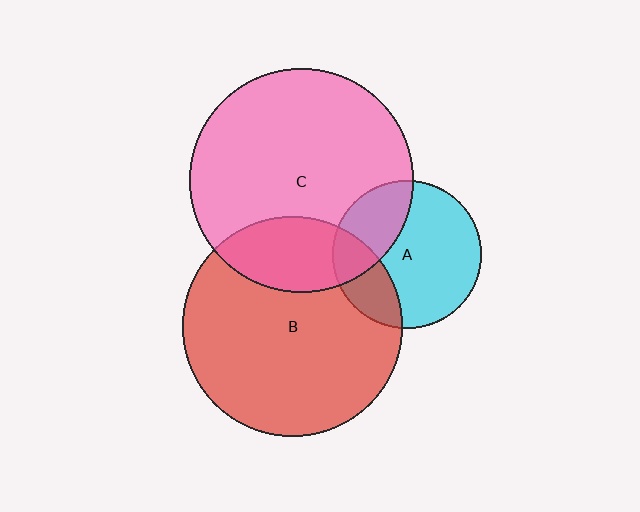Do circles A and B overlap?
Yes.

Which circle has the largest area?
Circle C (pink).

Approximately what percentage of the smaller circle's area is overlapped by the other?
Approximately 25%.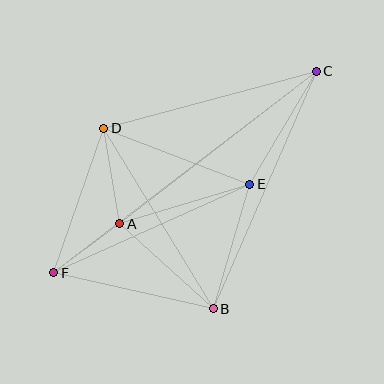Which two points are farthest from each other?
Points C and F are farthest from each other.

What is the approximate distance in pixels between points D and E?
The distance between D and E is approximately 157 pixels.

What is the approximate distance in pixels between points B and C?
The distance between B and C is approximately 259 pixels.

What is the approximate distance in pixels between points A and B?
The distance between A and B is approximately 127 pixels.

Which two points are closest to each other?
Points A and F are closest to each other.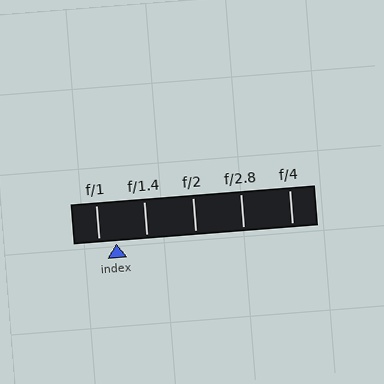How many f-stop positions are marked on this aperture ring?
There are 5 f-stop positions marked.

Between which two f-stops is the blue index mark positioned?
The index mark is between f/1 and f/1.4.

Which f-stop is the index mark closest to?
The index mark is closest to f/1.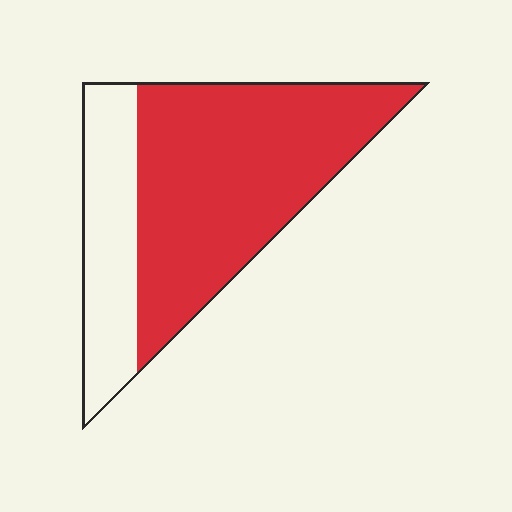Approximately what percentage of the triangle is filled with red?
Approximately 70%.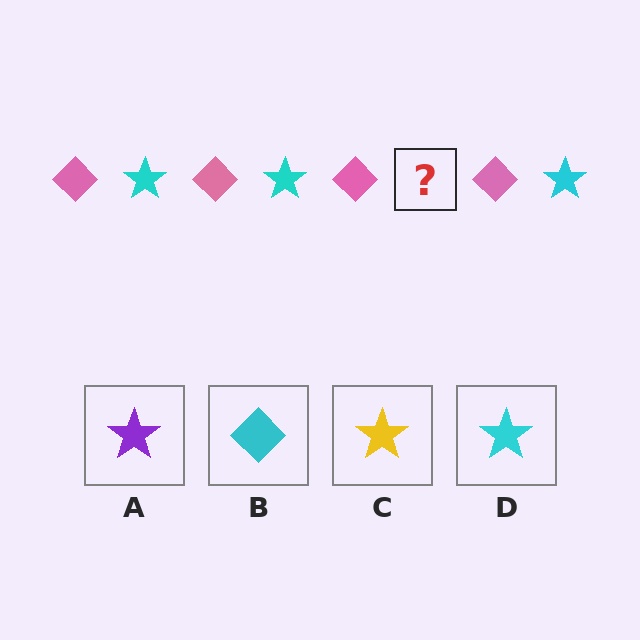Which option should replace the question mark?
Option D.